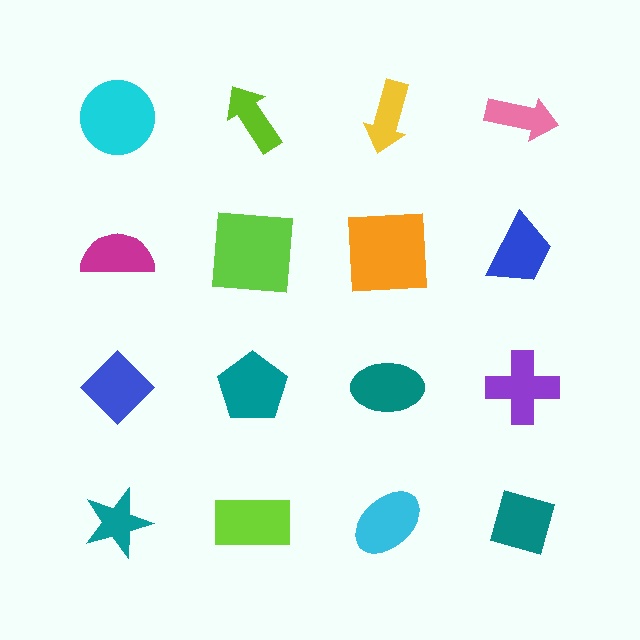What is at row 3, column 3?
A teal ellipse.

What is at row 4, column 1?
A teal star.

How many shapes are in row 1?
4 shapes.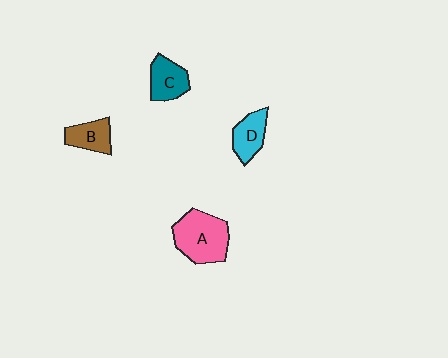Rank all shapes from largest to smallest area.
From largest to smallest: A (pink), C (teal), D (cyan), B (brown).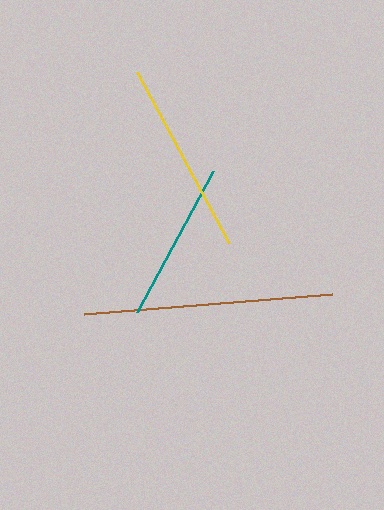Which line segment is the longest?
The brown line is the longest at approximately 249 pixels.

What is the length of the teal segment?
The teal segment is approximately 160 pixels long.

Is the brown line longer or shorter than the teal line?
The brown line is longer than the teal line.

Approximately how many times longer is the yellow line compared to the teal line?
The yellow line is approximately 1.2 times the length of the teal line.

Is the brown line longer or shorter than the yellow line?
The brown line is longer than the yellow line.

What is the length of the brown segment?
The brown segment is approximately 249 pixels long.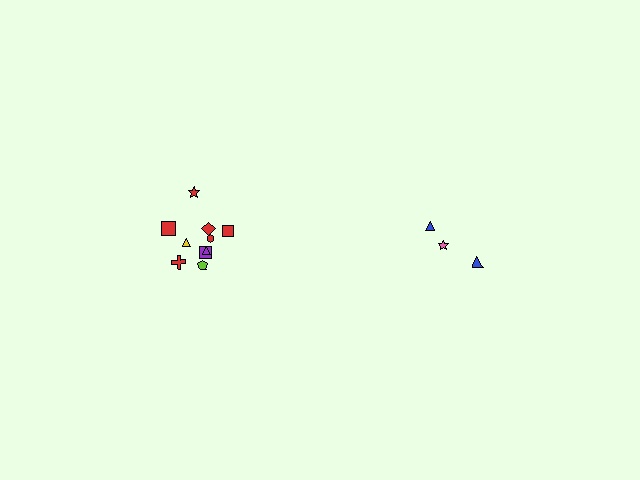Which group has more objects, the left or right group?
The left group.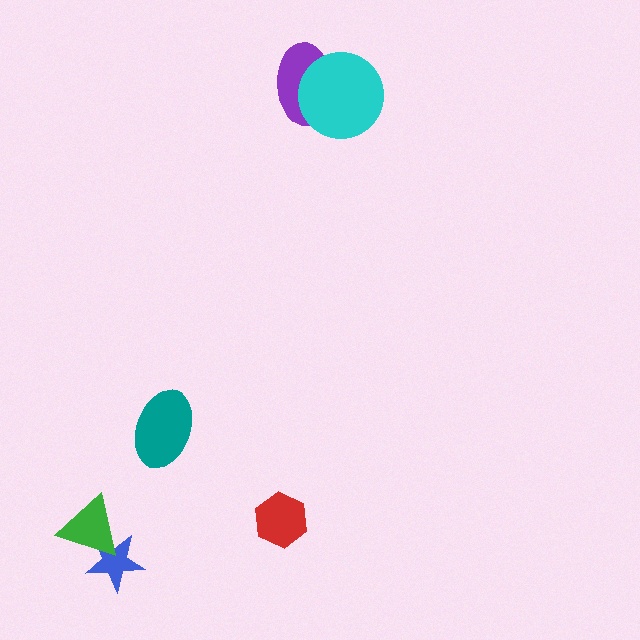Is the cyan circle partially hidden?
No, no other shape covers it.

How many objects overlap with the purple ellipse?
1 object overlaps with the purple ellipse.